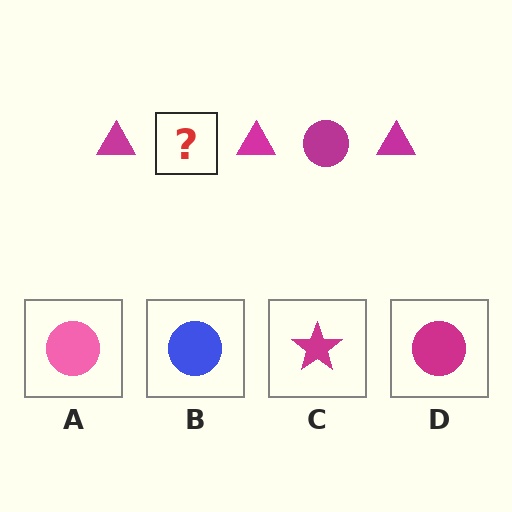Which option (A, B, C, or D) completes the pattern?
D.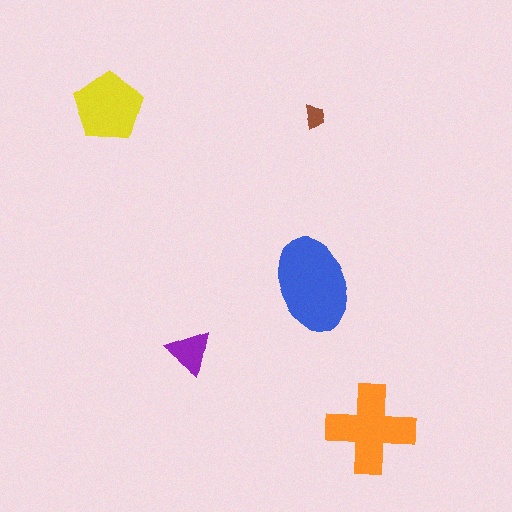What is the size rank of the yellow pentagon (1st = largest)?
3rd.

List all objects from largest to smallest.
The blue ellipse, the orange cross, the yellow pentagon, the purple triangle, the brown trapezoid.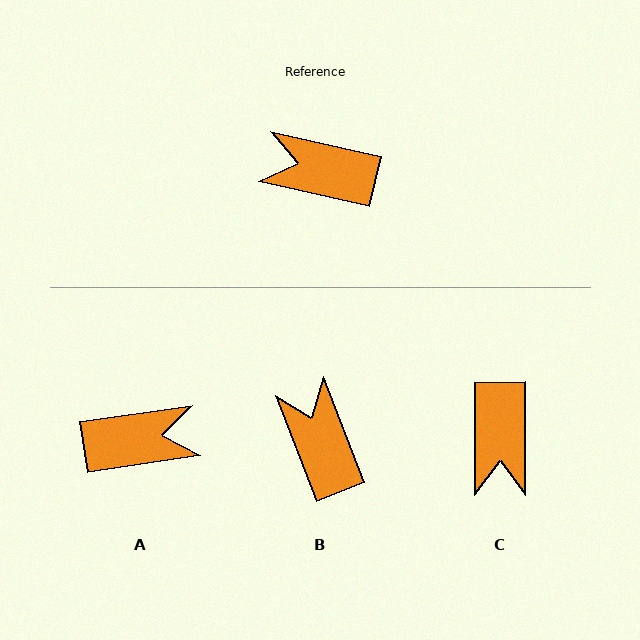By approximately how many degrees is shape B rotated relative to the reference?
Approximately 56 degrees clockwise.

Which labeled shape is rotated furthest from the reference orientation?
A, about 159 degrees away.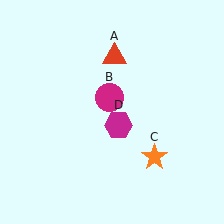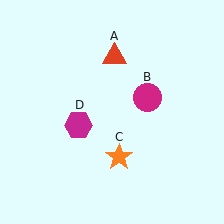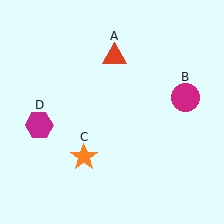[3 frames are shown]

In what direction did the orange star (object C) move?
The orange star (object C) moved left.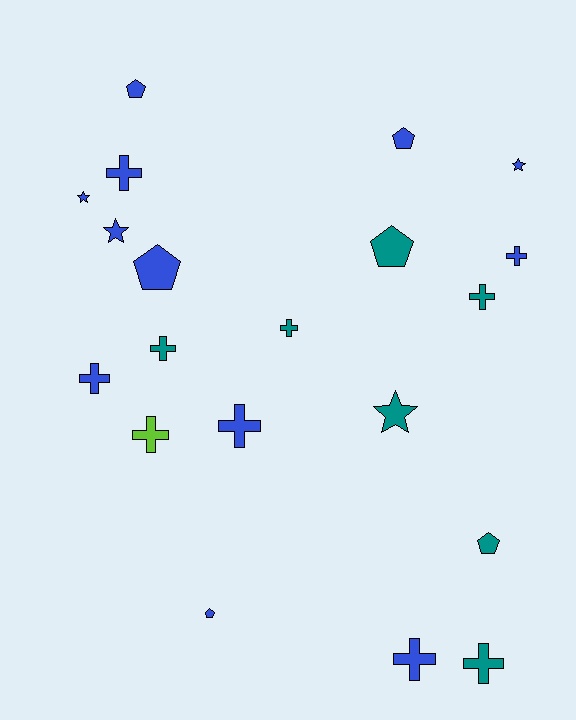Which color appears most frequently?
Blue, with 12 objects.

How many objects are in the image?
There are 20 objects.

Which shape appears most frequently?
Cross, with 10 objects.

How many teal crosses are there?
There are 4 teal crosses.